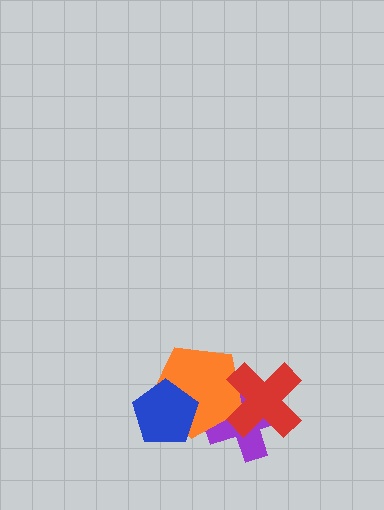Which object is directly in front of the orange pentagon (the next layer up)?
The red cross is directly in front of the orange pentagon.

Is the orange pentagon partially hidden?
Yes, it is partially covered by another shape.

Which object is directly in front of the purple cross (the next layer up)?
The orange pentagon is directly in front of the purple cross.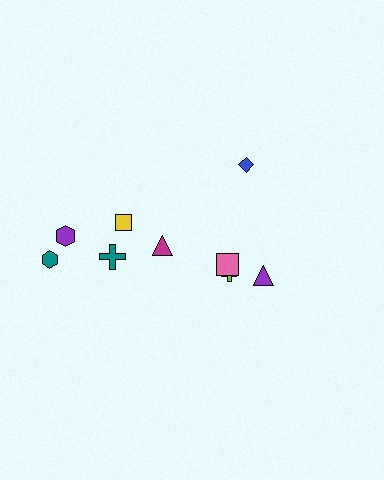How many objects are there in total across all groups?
There are 9 objects.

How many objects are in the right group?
There are 3 objects.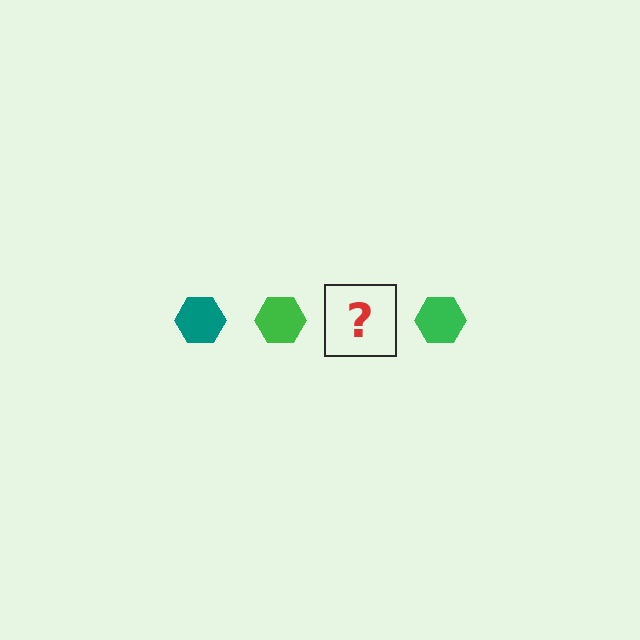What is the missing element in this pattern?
The missing element is a teal hexagon.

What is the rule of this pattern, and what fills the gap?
The rule is that the pattern cycles through teal, green hexagons. The gap should be filled with a teal hexagon.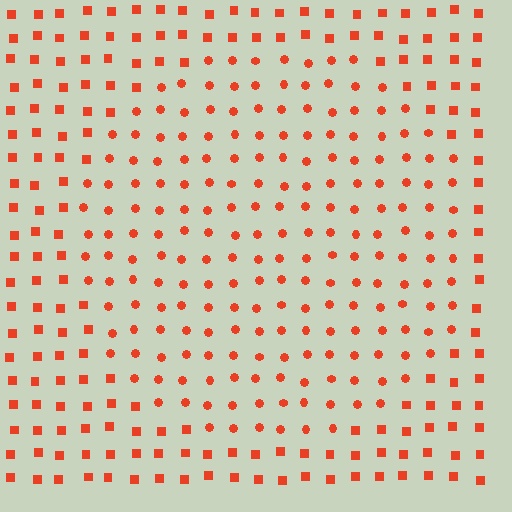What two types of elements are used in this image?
The image uses circles inside the circle region and squares outside it.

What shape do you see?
I see a circle.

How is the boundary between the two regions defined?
The boundary is defined by a change in element shape: circles inside vs. squares outside. All elements share the same color and spacing.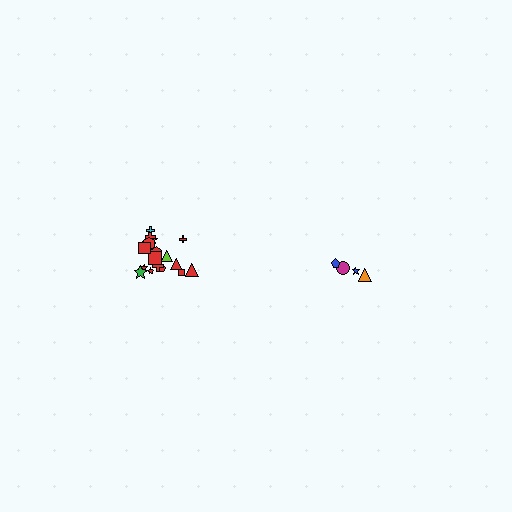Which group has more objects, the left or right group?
The left group.